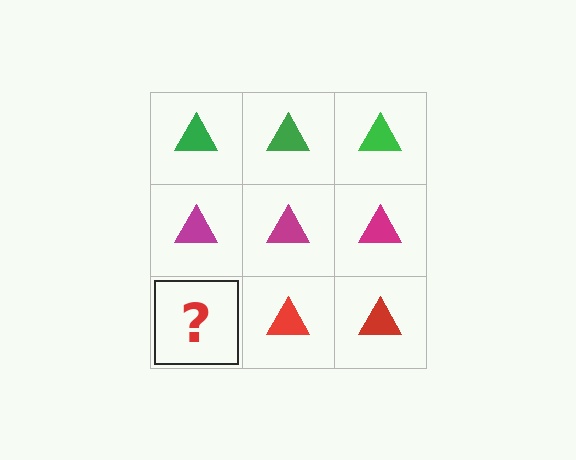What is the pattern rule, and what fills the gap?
The rule is that each row has a consistent color. The gap should be filled with a red triangle.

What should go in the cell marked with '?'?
The missing cell should contain a red triangle.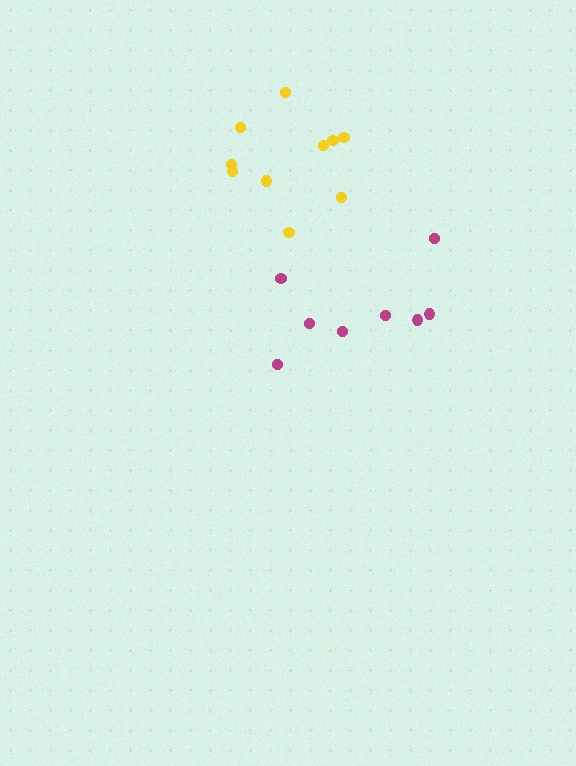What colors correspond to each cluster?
The clusters are colored: yellow, magenta.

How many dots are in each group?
Group 1: 10 dots, Group 2: 8 dots (18 total).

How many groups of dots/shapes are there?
There are 2 groups.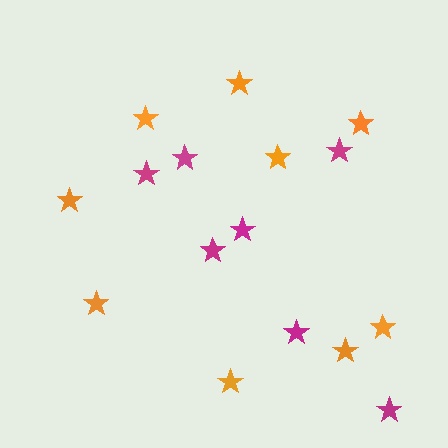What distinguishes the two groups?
There are 2 groups: one group of magenta stars (7) and one group of orange stars (9).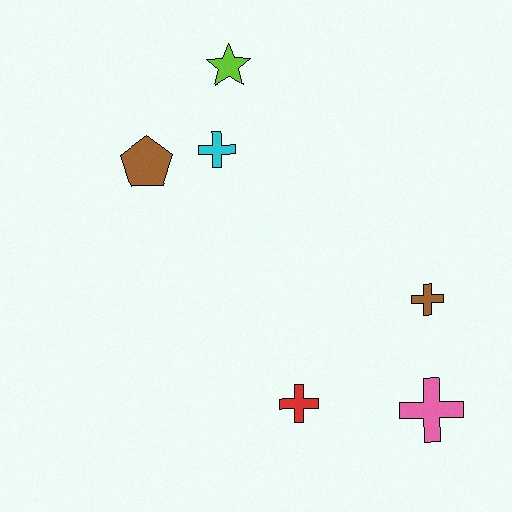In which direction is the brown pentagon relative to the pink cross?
The brown pentagon is to the left of the pink cross.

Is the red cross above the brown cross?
No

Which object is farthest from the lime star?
The pink cross is farthest from the lime star.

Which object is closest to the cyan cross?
The brown pentagon is closest to the cyan cross.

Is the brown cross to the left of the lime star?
No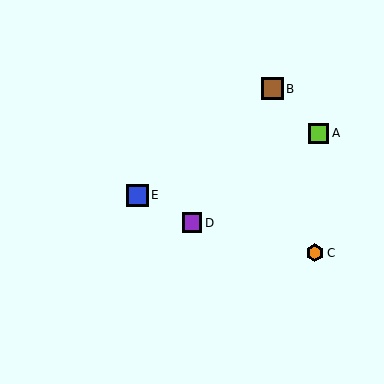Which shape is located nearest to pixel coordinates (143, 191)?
The blue square (labeled E) at (137, 195) is nearest to that location.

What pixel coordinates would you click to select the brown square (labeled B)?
Click at (273, 89) to select the brown square B.